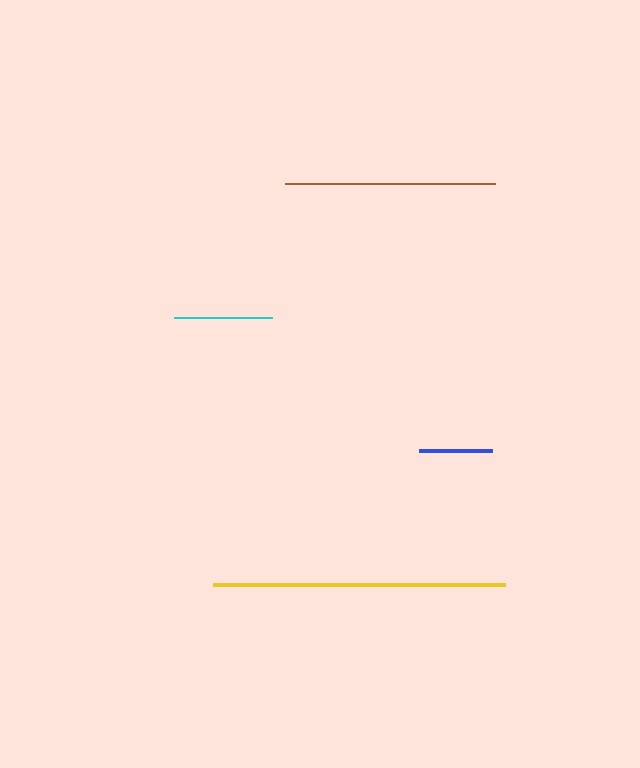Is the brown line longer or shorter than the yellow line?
The yellow line is longer than the brown line.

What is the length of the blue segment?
The blue segment is approximately 73 pixels long.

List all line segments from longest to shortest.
From longest to shortest: yellow, brown, cyan, blue.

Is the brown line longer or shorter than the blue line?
The brown line is longer than the blue line.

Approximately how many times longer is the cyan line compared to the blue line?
The cyan line is approximately 1.3 times the length of the blue line.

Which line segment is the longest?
The yellow line is the longest at approximately 292 pixels.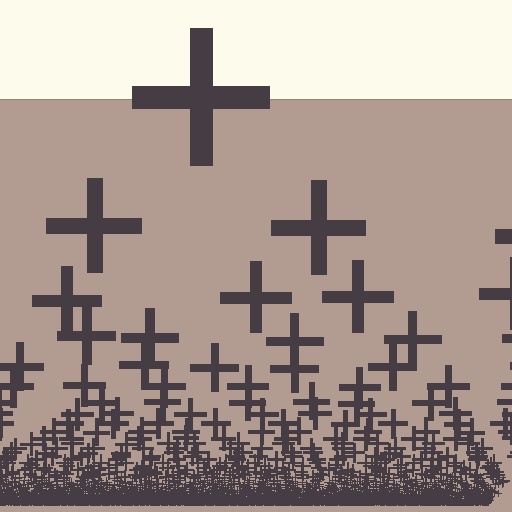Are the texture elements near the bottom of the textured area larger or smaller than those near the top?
Smaller. The gradient is inverted — elements near the bottom are smaller and denser.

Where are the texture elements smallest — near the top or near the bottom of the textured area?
Near the bottom.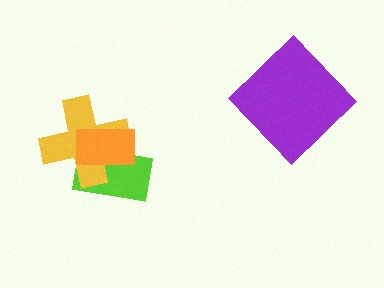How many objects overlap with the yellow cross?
2 objects overlap with the yellow cross.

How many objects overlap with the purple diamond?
0 objects overlap with the purple diamond.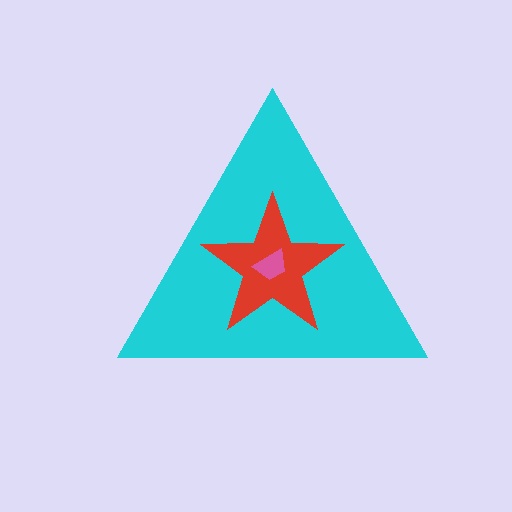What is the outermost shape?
The cyan triangle.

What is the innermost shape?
The pink trapezoid.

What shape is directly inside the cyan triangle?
The red star.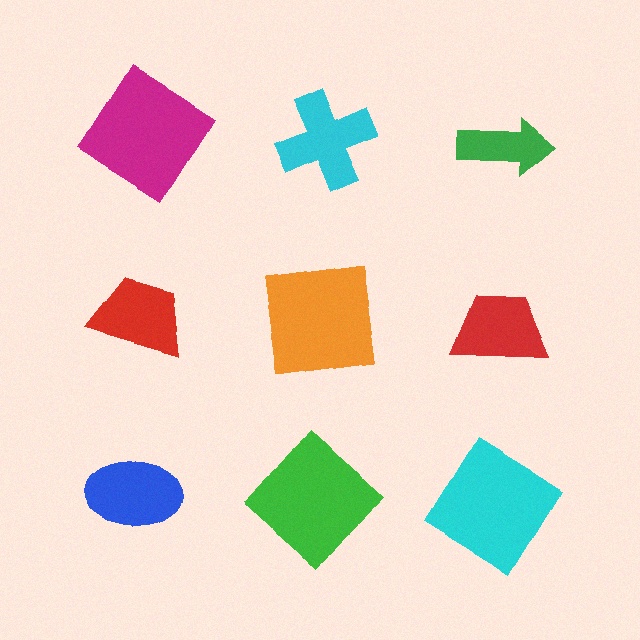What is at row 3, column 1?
A blue ellipse.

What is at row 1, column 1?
A magenta diamond.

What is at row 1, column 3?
A green arrow.